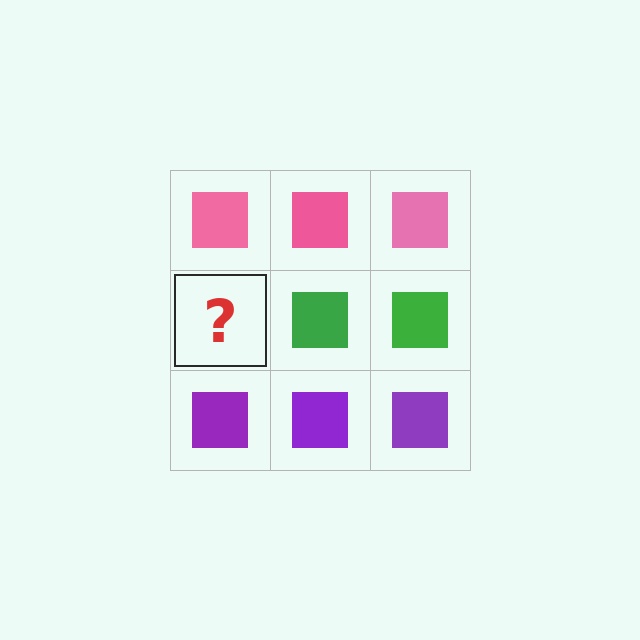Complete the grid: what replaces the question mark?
The question mark should be replaced with a green square.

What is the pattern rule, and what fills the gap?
The rule is that each row has a consistent color. The gap should be filled with a green square.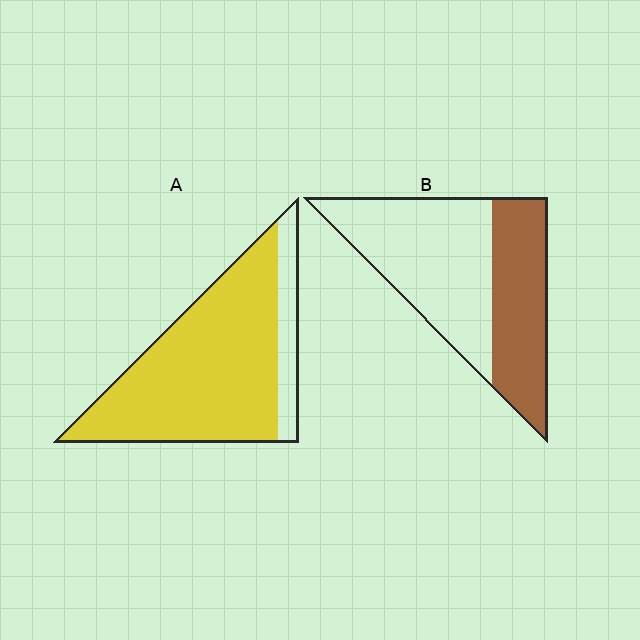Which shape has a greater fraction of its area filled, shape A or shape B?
Shape A.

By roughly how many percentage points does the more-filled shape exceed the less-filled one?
By roughly 45 percentage points (A over B).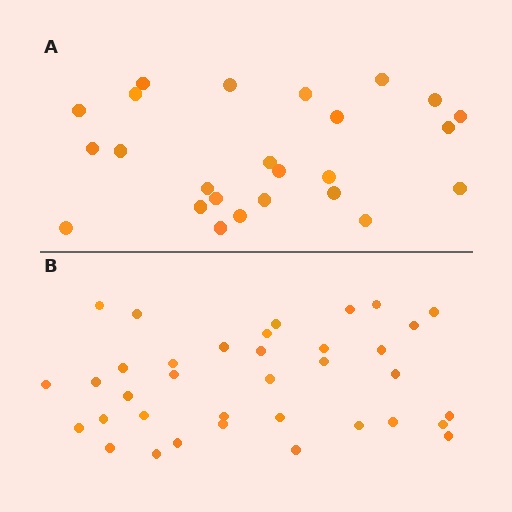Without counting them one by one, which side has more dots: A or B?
Region B (the bottom region) has more dots.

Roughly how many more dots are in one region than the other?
Region B has roughly 12 or so more dots than region A.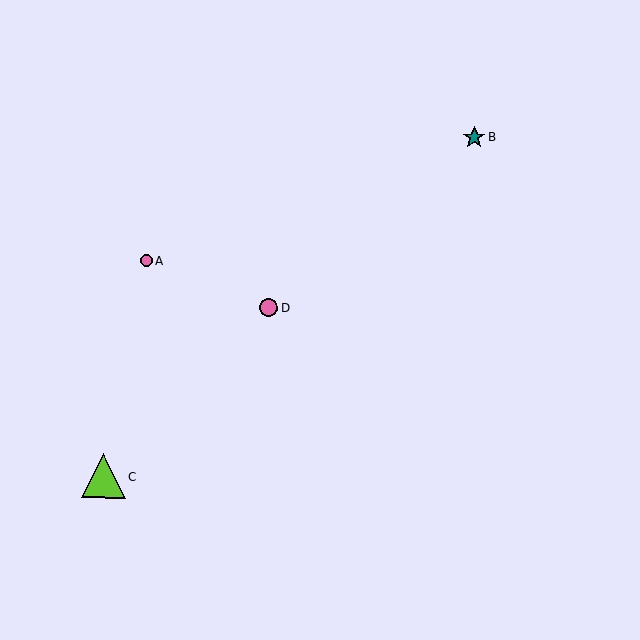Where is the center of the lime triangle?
The center of the lime triangle is at (104, 476).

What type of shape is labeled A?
Shape A is a pink circle.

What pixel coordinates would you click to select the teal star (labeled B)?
Click at (474, 137) to select the teal star B.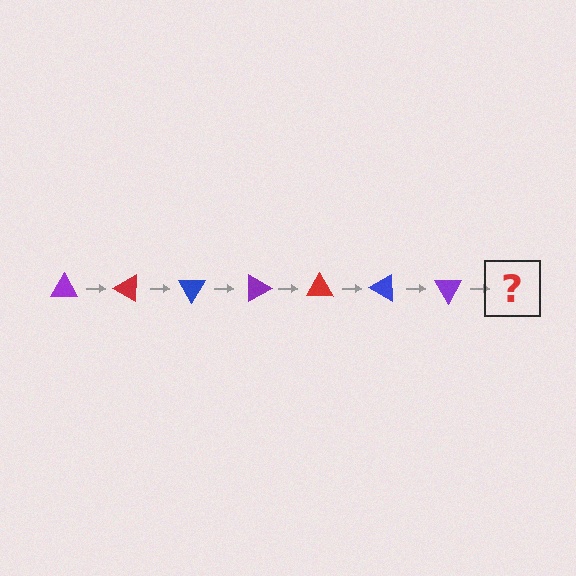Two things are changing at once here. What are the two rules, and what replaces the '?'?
The two rules are that it rotates 30 degrees each step and the color cycles through purple, red, and blue. The '?' should be a red triangle, rotated 210 degrees from the start.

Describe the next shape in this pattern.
It should be a red triangle, rotated 210 degrees from the start.